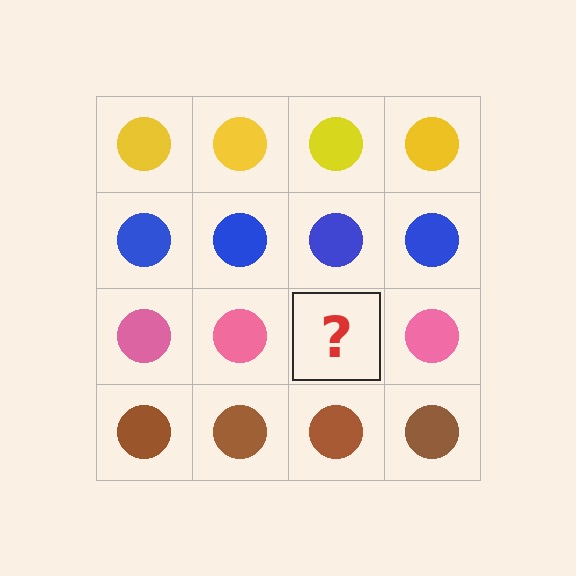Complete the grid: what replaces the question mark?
The question mark should be replaced with a pink circle.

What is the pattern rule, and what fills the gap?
The rule is that each row has a consistent color. The gap should be filled with a pink circle.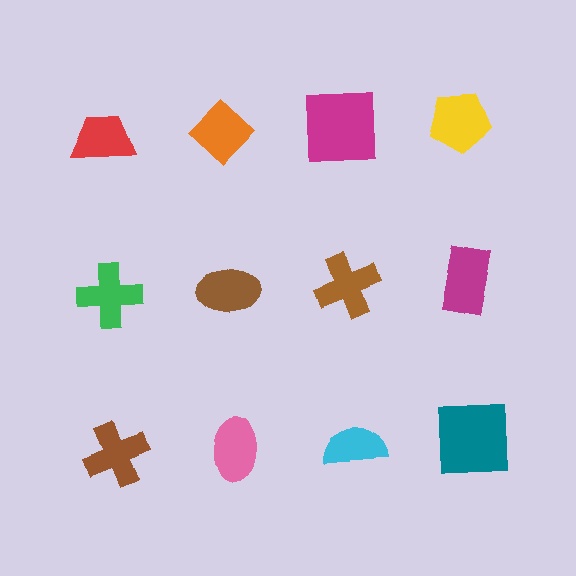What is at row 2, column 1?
A green cross.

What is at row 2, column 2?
A brown ellipse.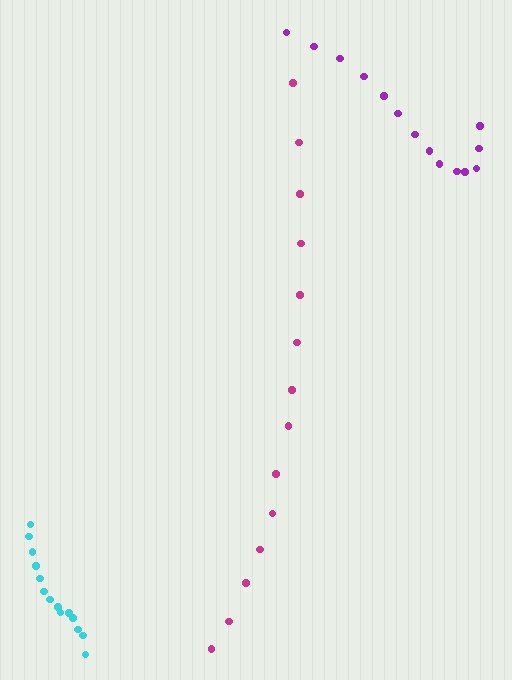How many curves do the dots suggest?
There are 3 distinct paths.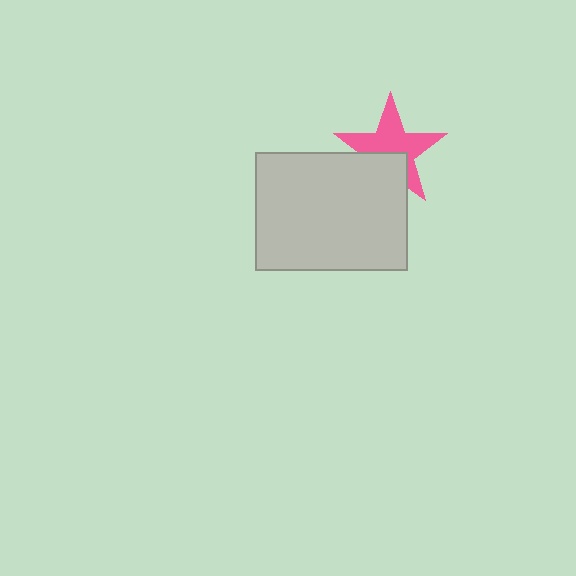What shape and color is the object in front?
The object in front is a light gray rectangle.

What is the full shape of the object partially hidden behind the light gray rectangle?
The partially hidden object is a pink star.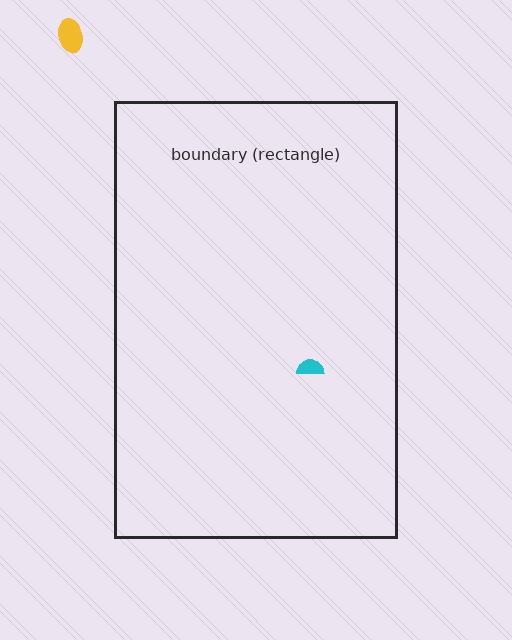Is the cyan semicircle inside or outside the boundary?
Inside.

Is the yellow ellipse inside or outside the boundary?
Outside.